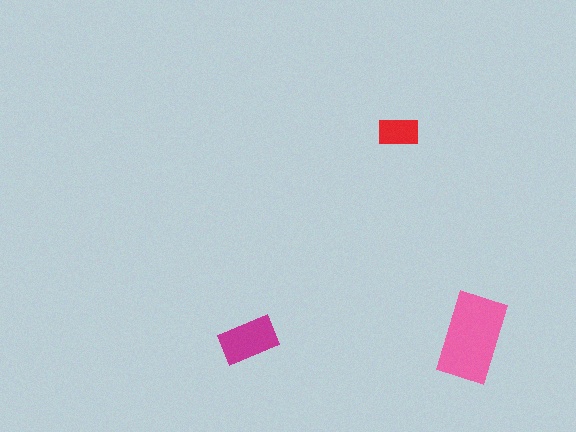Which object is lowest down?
The magenta rectangle is bottommost.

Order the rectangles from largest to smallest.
the pink one, the magenta one, the red one.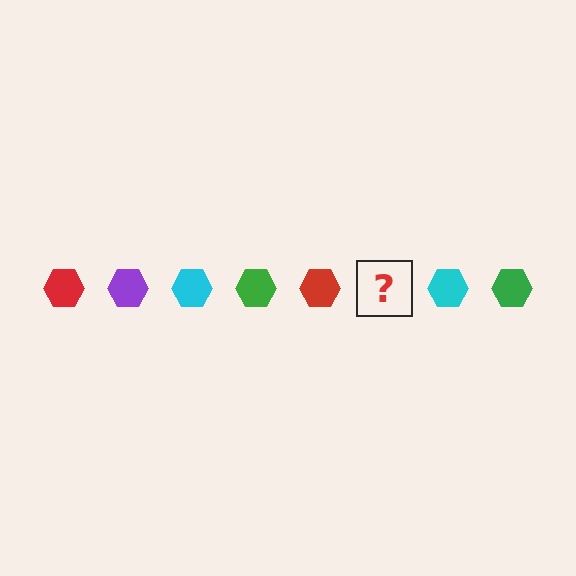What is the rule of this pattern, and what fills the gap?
The rule is that the pattern cycles through red, purple, cyan, green hexagons. The gap should be filled with a purple hexagon.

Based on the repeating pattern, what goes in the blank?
The blank should be a purple hexagon.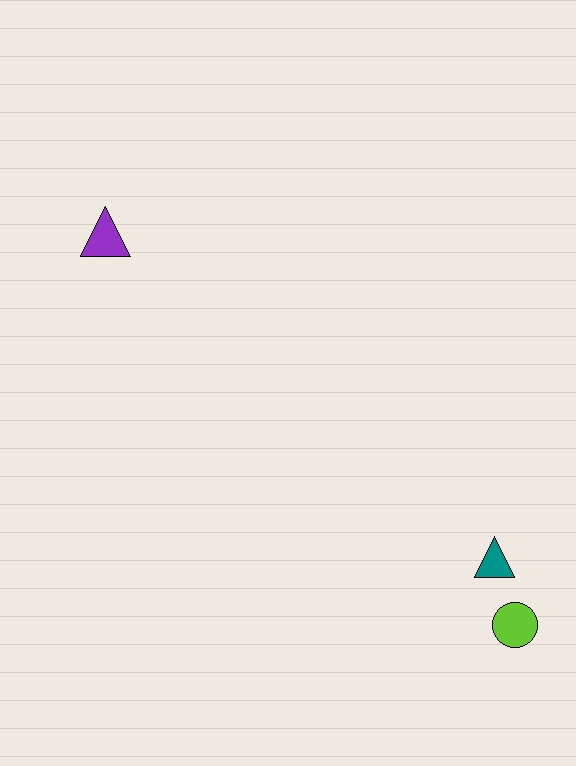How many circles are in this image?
There is 1 circle.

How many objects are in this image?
There are 3 objects.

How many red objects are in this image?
There are no red objects.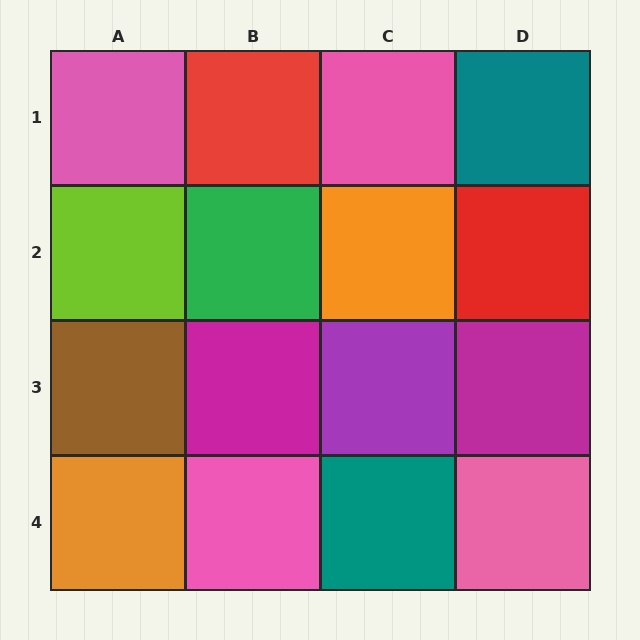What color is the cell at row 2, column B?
Green.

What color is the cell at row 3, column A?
Brown.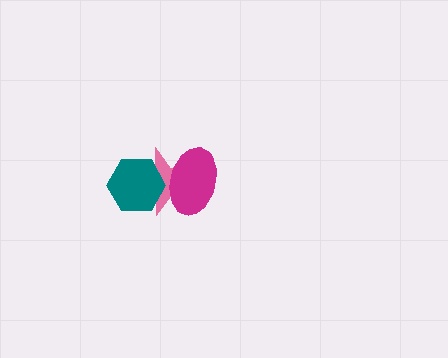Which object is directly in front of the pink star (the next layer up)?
The magenta ellipse is directly in front of the pink star.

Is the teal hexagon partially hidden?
No, no other shape covers it.